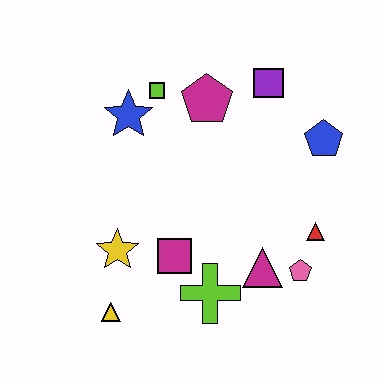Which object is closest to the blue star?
The lime square is closest to the blue star.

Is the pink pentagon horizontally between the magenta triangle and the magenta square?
No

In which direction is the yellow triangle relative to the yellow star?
The yellow triangle is below the yellow star.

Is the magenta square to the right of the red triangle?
No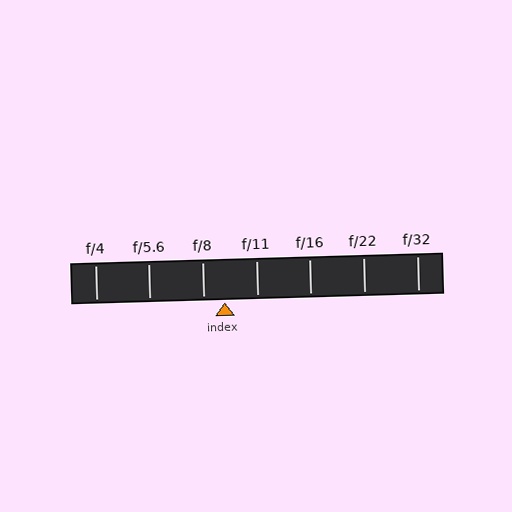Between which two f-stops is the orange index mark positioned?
The index mark is between f/8 and f/11.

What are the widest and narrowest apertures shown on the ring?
The widest aperture shown is f/4 and the narrowest is f/32.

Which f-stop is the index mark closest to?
The index mark is closest to f/8.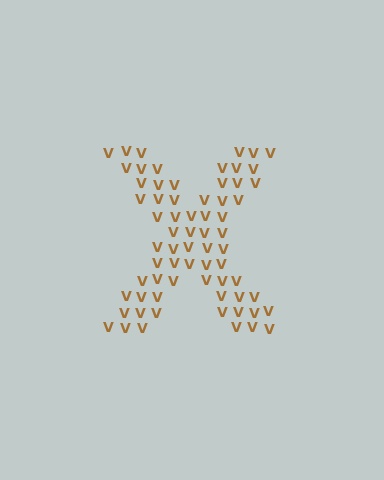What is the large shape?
The large shape is the letter X.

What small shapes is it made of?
It is made of small letter V's.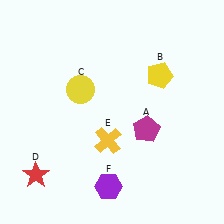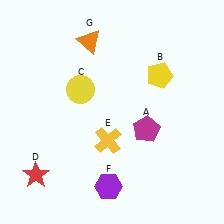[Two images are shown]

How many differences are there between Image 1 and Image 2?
There is 1 difference between the two images.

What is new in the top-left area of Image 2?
An orange triangle (G) was added in the top-left area of Image 2.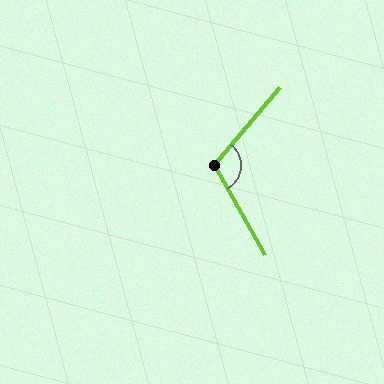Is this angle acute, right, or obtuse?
It is obtuse.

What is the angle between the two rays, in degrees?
Approximately 111 degrees.